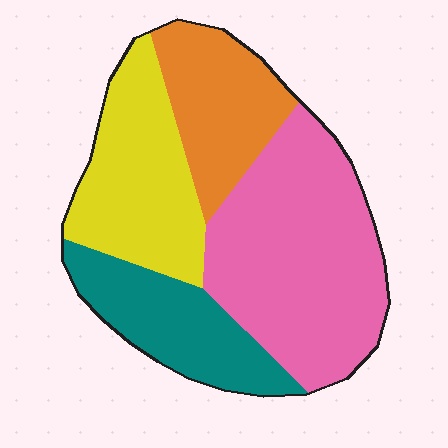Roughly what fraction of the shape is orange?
Orange covers roughly 20% of the shape.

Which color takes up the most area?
Pink, at roughly 40%.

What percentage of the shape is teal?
Teal takes up between a sixth and a third of the shape.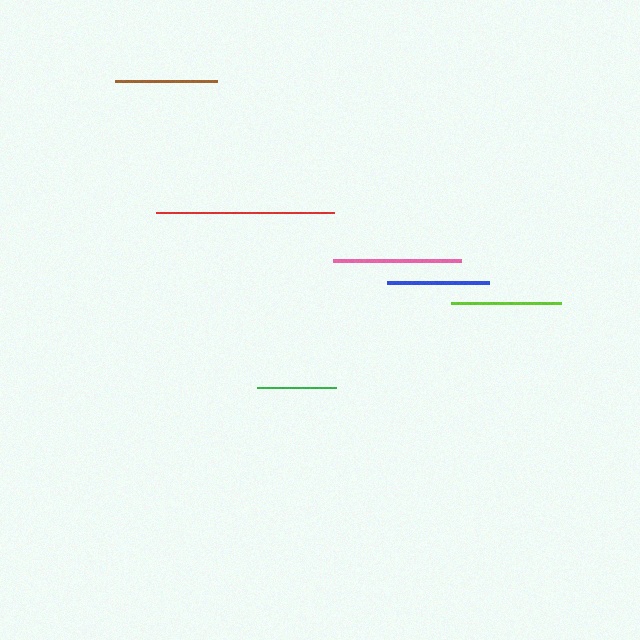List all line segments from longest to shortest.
From longest to shortest: red, pink, lime, brown, blue, green.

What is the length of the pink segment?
The pink segment is approximately 127 pixels long.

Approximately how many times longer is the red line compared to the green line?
The red line is approximately 2.3 times the length of the green line.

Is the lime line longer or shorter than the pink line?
The pink line is longer than the lime line.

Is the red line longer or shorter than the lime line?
The red line is longer than the lime line.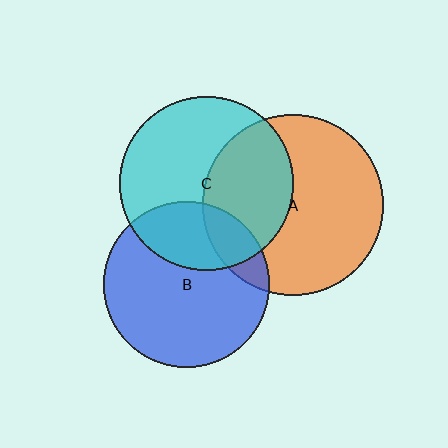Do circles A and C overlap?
Yes.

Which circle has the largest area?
Circle A (orange).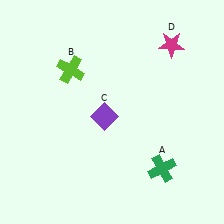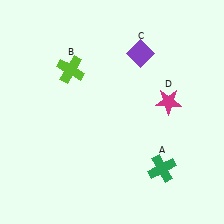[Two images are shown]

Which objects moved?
The objects that moved are: the purple diamond (C), the magenta star (D).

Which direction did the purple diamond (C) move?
The purple diamond (C) moved up.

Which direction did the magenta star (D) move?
The magenta star (D) moved down.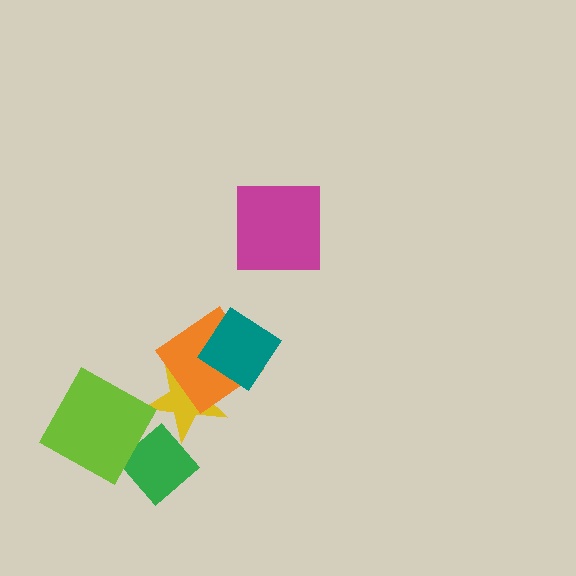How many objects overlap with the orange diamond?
2 objects overlap with the orange diamond.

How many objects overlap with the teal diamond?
1 object overlaps with the teal diamond.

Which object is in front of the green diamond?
The lime square is in front of the green diamond.